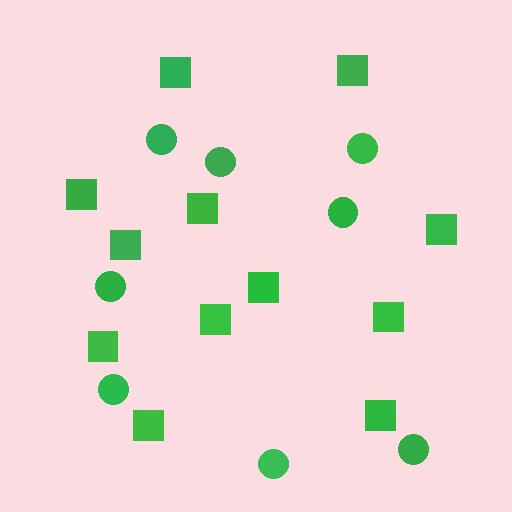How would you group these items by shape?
There are 2 groups: one group of circles (8) and one group of squares (12).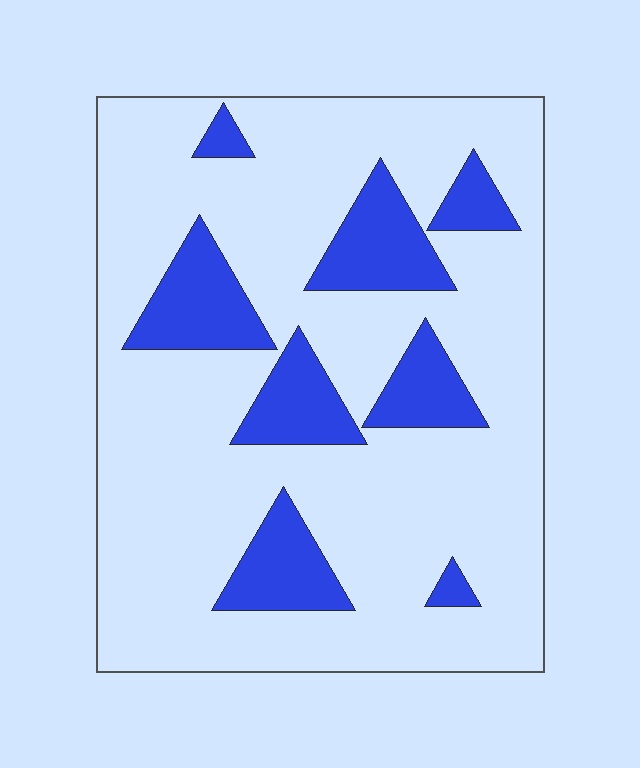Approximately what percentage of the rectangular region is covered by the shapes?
Approximately 20%.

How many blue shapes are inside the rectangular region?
8.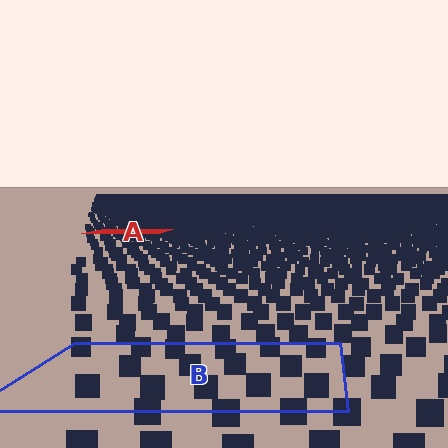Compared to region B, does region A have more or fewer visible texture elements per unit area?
Region A has more texture elements per unit area — they are packed more densely because it is farther away.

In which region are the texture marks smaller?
The texture marks are smaller in region A, because it is farther away.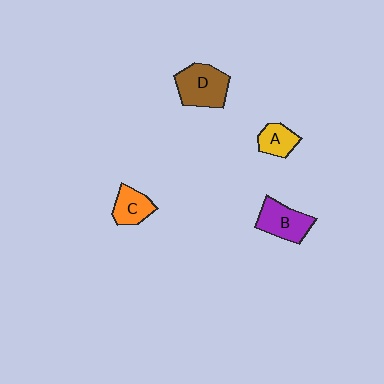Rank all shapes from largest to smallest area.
From largest to smallest: D (brown), B (purple), C (orange), A (yellow).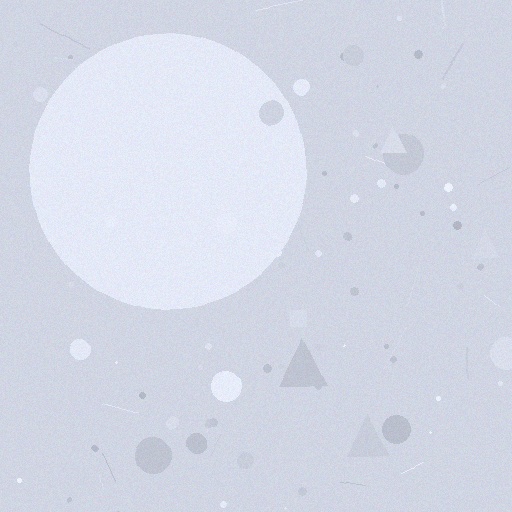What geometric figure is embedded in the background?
A circle is embedded in the background.